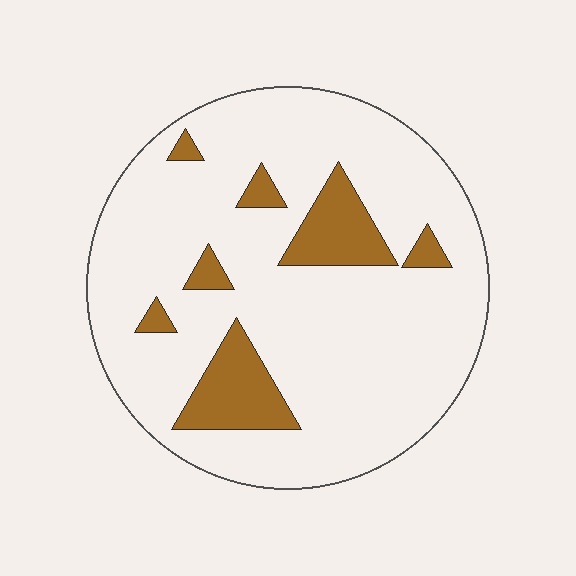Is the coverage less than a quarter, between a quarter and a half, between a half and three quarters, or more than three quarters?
Less than a quarter.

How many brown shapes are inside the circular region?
7.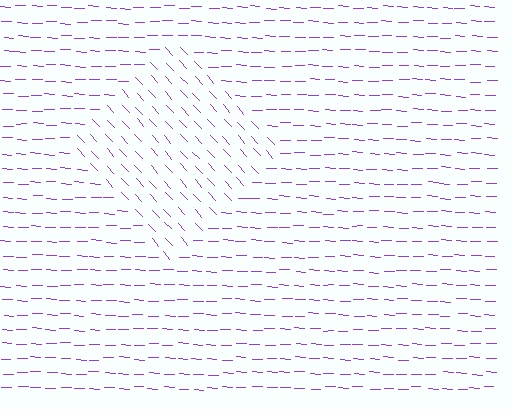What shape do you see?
I see a diamond.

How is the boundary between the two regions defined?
The boundary is defined purely by a change in line orientation (approximately 45 degrees difference). All lines are the same color and thickness.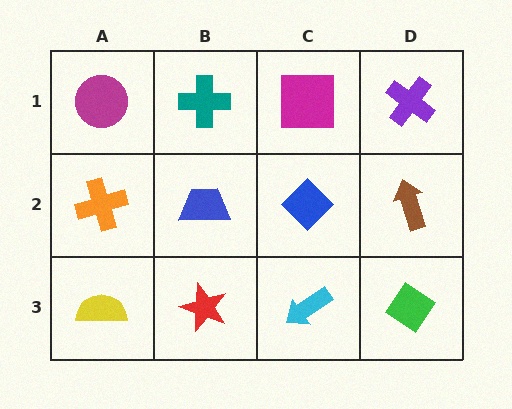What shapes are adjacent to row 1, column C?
A blue diamond (row 2, column C), a teal cross (row 1, column B), a purple cross (row 1, column D).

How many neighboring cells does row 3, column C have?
3.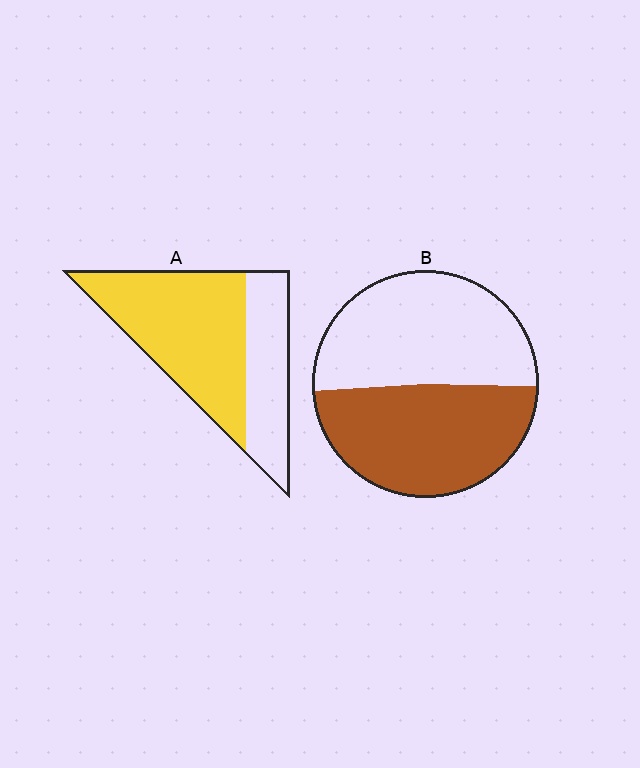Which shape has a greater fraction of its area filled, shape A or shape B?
Shape A.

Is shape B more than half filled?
Roughly half.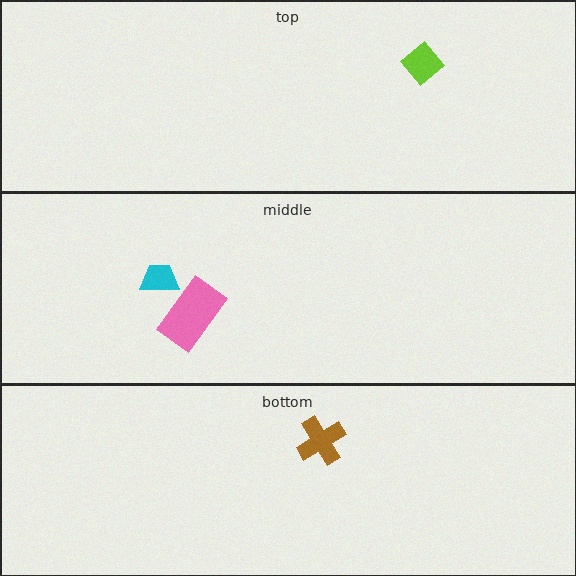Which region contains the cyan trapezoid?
The middle region.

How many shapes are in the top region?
1.